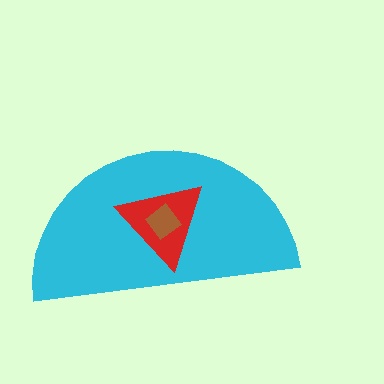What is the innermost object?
The brown diamond.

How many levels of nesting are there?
3.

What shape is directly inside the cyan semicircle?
The red triangle.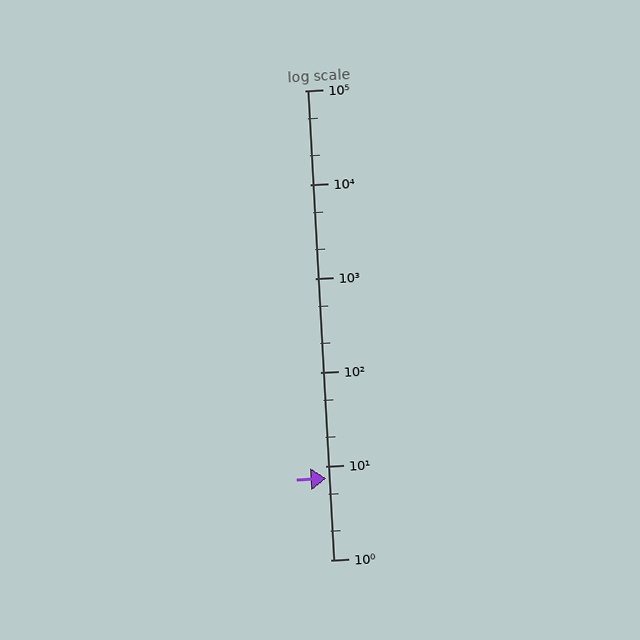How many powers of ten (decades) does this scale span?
The scale spans 5 decades, from 1 to 100000.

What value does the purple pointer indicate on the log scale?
The pointer indicates approximately 7.3.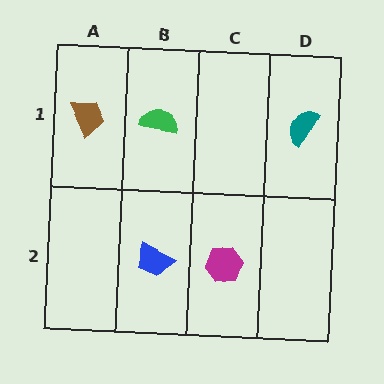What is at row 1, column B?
A green semicircle.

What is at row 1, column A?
A brown trapezoid.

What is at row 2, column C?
A magenta hexagon.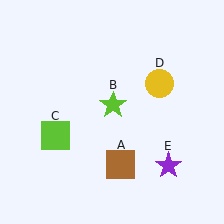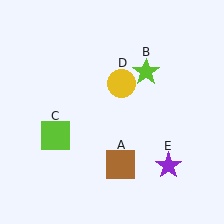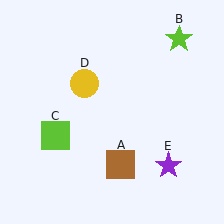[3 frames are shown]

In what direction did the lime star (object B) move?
The lime star (object B) moved up and to the right.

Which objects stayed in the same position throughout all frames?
Brown square (object A) and lime square (object C) and purple star (object E) remained stationary.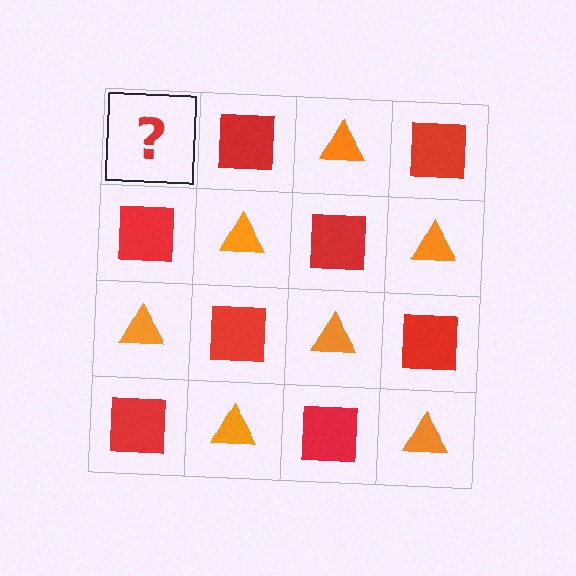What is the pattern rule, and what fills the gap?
The rule is that it alternates orange triangle and red square in a checkerboard pattern. The gap should be filled with an orange triangle.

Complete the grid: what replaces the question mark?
The question mark should be replaced with an orange triangle.